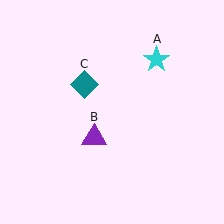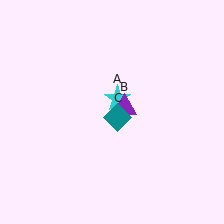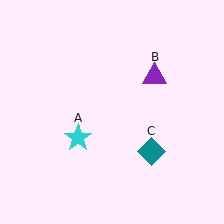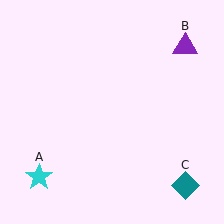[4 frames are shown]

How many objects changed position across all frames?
3 objects changed position: cyan star (object A), purple triangle (object B), teal diamond (object C).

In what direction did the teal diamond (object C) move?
The teal diamond (object C) moved down and to the right.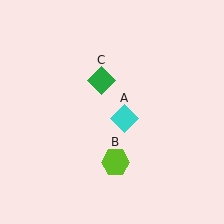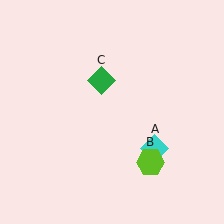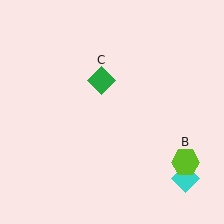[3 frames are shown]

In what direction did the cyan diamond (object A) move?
The cyan diamond (object A) moved down and to the right.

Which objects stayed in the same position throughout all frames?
Green diamond (object C) remained stationary.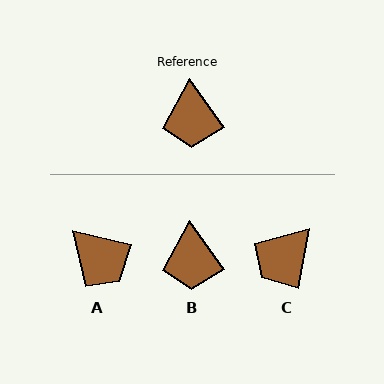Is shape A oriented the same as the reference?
No, it is off by about 41 degrees.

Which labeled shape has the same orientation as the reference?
B.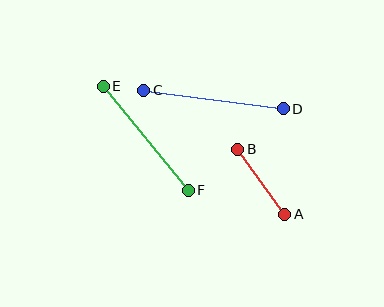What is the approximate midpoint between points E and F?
The midpoint is at approximately (146, 138) pixels.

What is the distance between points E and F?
The distance is approximately 134 pixels.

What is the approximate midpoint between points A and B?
The midpoint is at approximately (261, 182) pixels.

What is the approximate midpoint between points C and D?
The midpoint is at approximately (213, 100) pixels.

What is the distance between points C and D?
The distance is approximately 141 pixels.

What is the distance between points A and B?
The distance is approximately 80 pixels.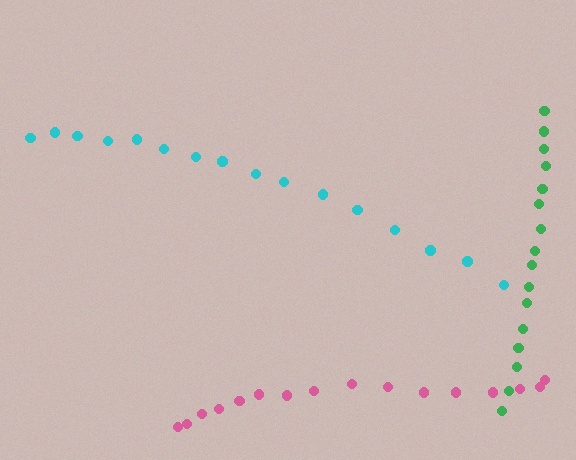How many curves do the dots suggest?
There are 3 distinct paths.